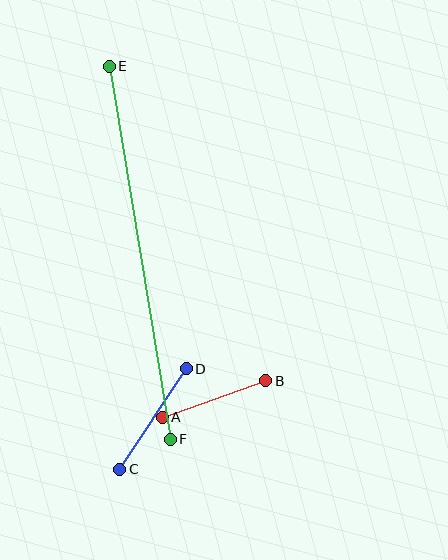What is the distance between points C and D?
The distance is approximately 121 pixels.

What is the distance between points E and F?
The distance is approximately 378 pixels.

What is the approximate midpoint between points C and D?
The midpoint is at approximately (153, 419) pixels.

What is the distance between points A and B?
The distance is approximately 109 pixels.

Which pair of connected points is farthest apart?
Points E and F are farthest apart.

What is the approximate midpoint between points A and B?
The midpoint is at approximately (214, 399) pixels.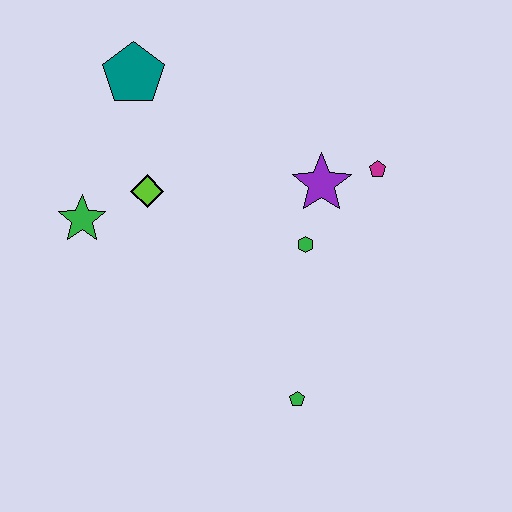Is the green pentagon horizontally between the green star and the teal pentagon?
No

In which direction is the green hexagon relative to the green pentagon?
The green hexagon is above the green pentagon.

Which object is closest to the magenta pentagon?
The purple star is closest to the magenta pentagon.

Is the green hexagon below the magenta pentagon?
Yes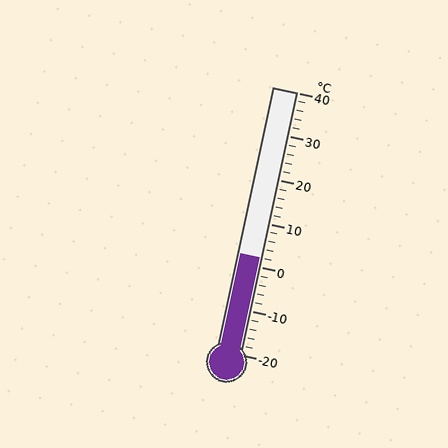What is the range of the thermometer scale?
The thermometer scale ranges from -20°C to 40°C.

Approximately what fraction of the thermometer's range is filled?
The thermometer is filled to approximately 35% of its range.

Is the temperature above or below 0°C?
The temperature is above 0°C.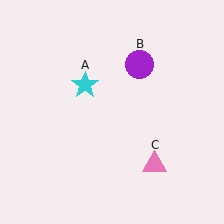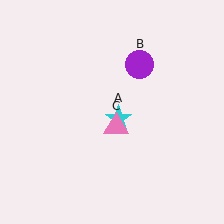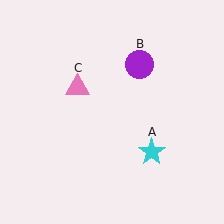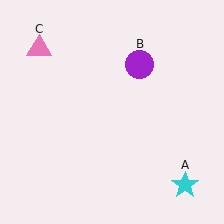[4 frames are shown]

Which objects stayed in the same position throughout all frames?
Purple circle (object B) remained stationary.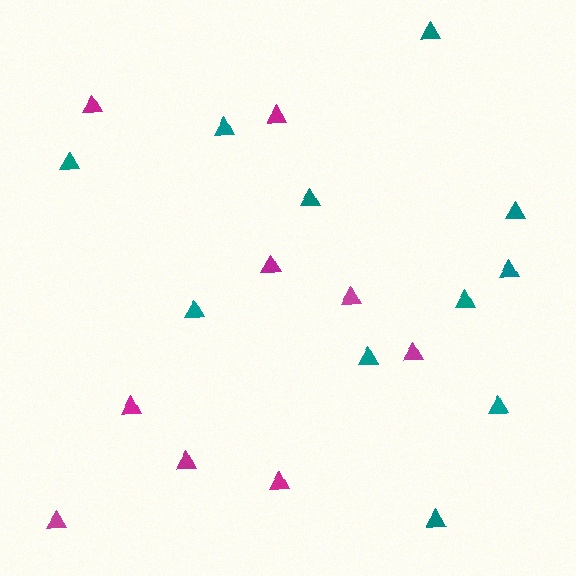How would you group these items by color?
There are 2 groups: one group of teal triangles (11) and one group of magenta triangles (9).